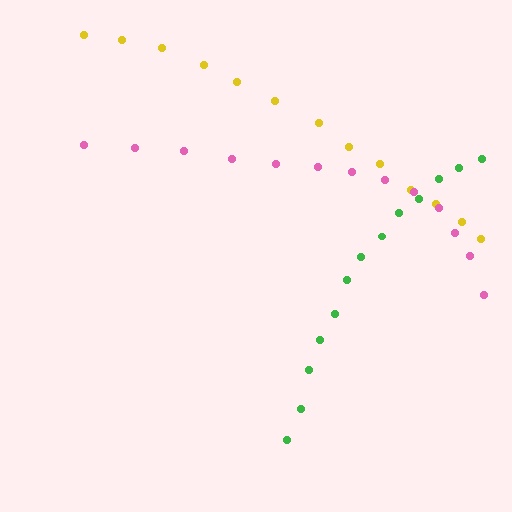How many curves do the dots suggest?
There are 3 distinct paths.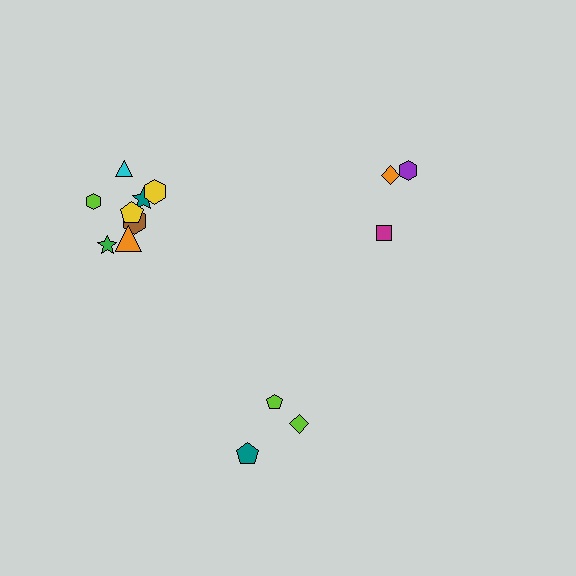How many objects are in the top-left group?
There are 8 objects.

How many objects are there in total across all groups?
There are 14 objects.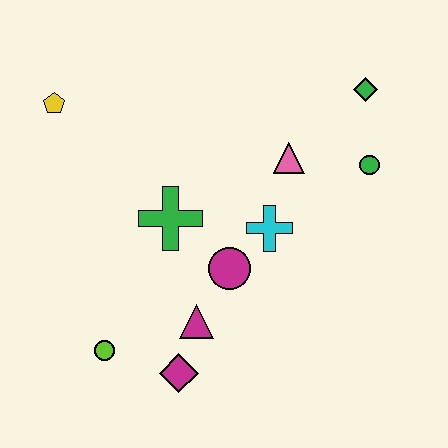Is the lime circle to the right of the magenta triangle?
No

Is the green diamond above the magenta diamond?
Yes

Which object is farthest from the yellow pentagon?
The green circle is farthest from the yellow pentagon.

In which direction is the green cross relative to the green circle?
The green cross is to the left of the green circle.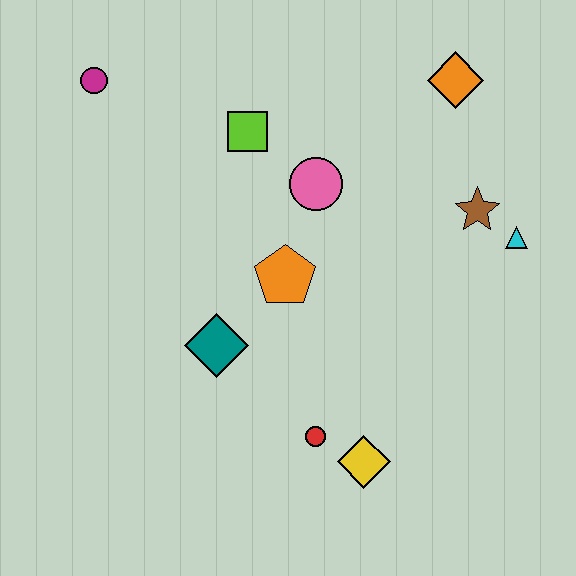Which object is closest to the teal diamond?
The orange pentagon is closest to the teal diamond.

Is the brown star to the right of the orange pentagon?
Yes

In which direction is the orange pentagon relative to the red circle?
The orange pentagon is above the red circle.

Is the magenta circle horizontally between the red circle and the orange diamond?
No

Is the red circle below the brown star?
Yes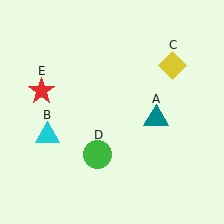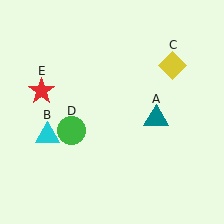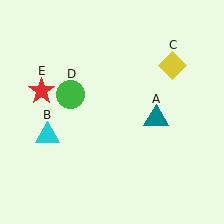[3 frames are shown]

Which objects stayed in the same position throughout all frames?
Teal triangle (object A) and cyan triangle (object B) and yellow diamond (object C) and red star (object E) remained stationary.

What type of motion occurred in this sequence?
The green circle (object D) rotated clockwise around the center of the scene.